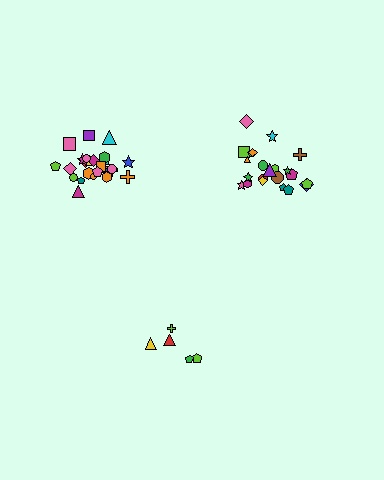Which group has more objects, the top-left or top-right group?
The top-left group.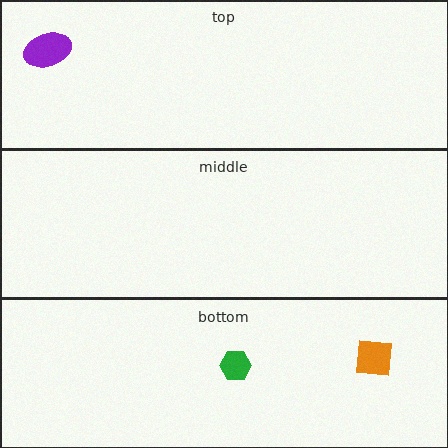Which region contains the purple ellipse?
The top region.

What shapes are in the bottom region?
The green hexagon, the orange square.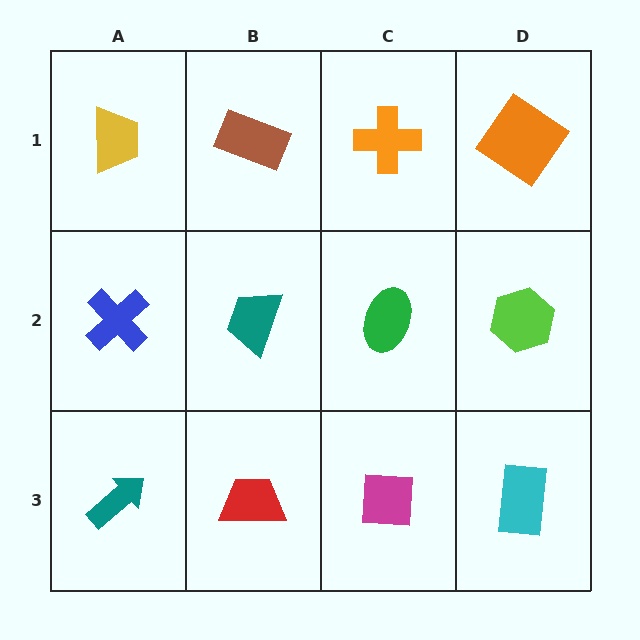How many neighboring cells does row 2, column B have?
4.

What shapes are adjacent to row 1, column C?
A green ellipse (row 2, column C), a brown rectangle (row 1, column B), an orange diamond (row 1, column D).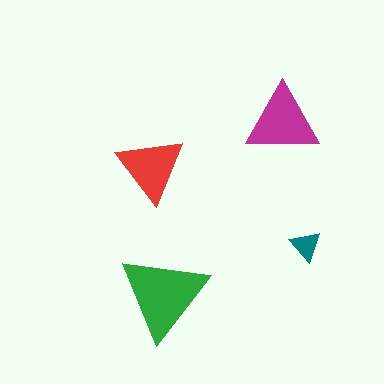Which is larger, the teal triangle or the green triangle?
The green one.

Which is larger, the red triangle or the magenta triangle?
The magenta one.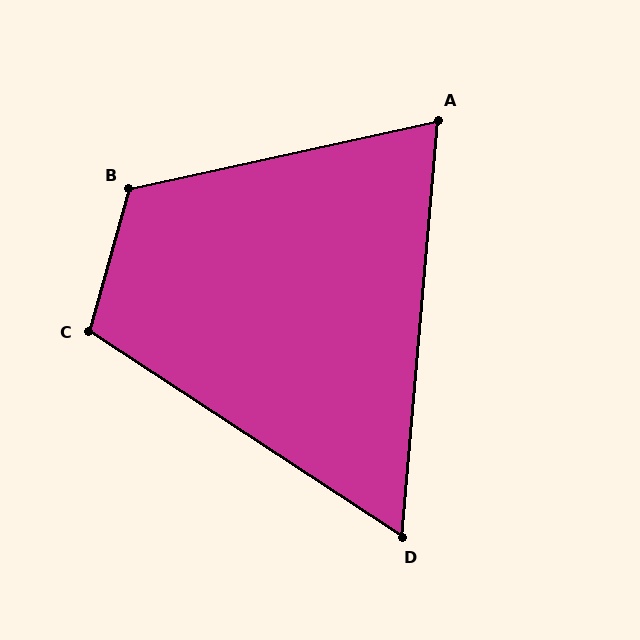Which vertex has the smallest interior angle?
D, at approximately 62 degrees.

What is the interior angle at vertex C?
Approximately 107 degrees (obtuse).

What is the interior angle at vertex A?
Approximately 73 degrees (acute).